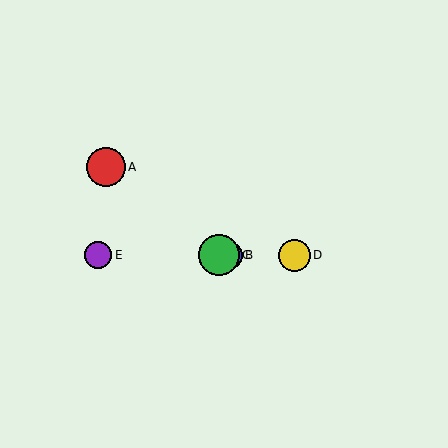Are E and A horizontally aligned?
No, E is at y≈255 and A is at y≈167.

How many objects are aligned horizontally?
4 objects (B, C, D, E) are aligned horizontally.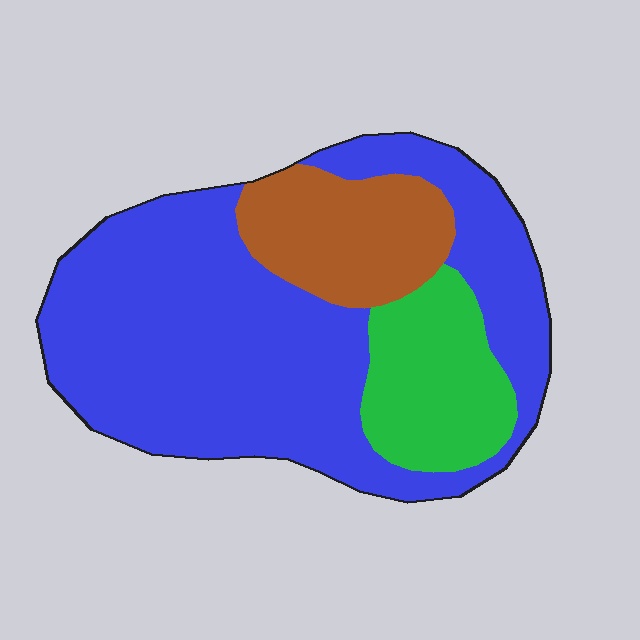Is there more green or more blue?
Blue.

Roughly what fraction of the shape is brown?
Brown takes up about one sixth (1/6) of the shape.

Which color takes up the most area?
Blue, at roughly 65%.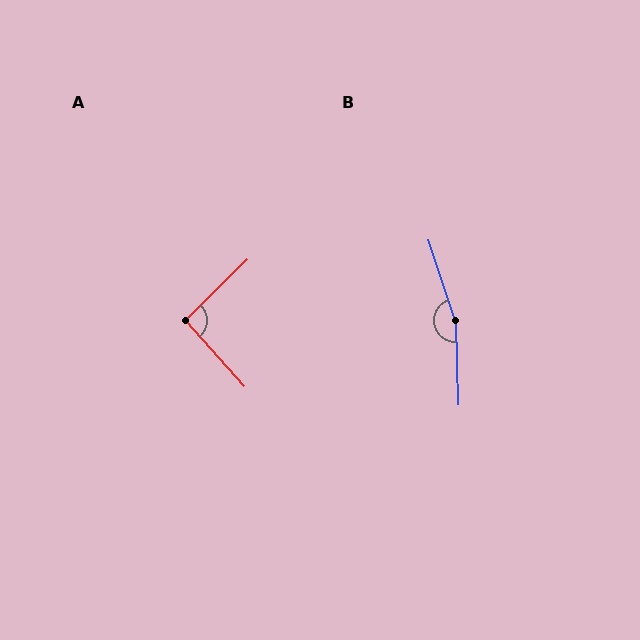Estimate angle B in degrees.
Approximately 164 degrees.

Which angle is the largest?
B, at approximately 164 degrees.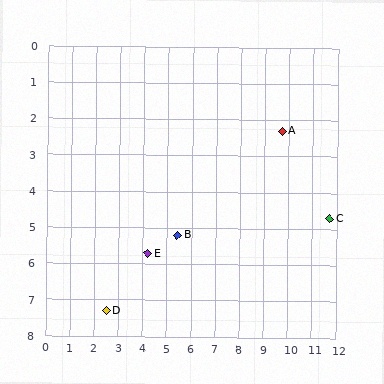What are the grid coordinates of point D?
Point D is at approximately (2.5, 7.3).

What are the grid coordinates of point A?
Point A is at approximately (9.7, 2.3).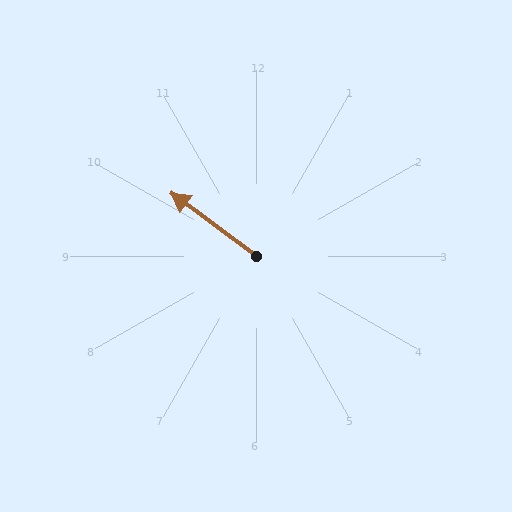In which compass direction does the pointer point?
Northwest.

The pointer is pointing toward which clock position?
Roughly 10 o'clock.